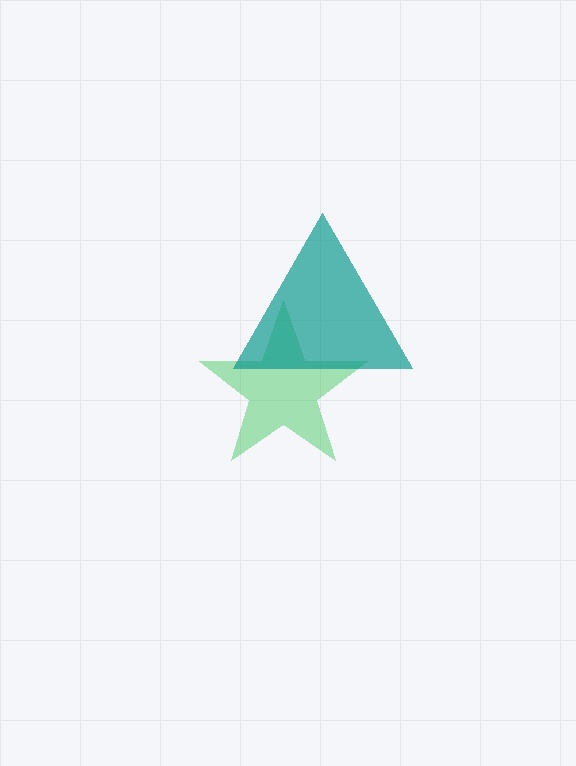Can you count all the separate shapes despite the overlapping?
Yes, there are 2 separate shapes.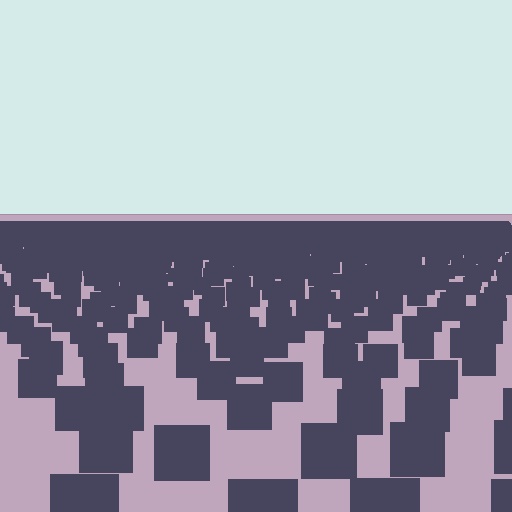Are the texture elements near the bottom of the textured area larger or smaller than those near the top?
Larger. Near the bottom, elements are closer to the viewer and appear at a bigger on-screen size.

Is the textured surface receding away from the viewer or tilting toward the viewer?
The surface is receding away from the viewer. Texture elements get smaller and denser toward the top.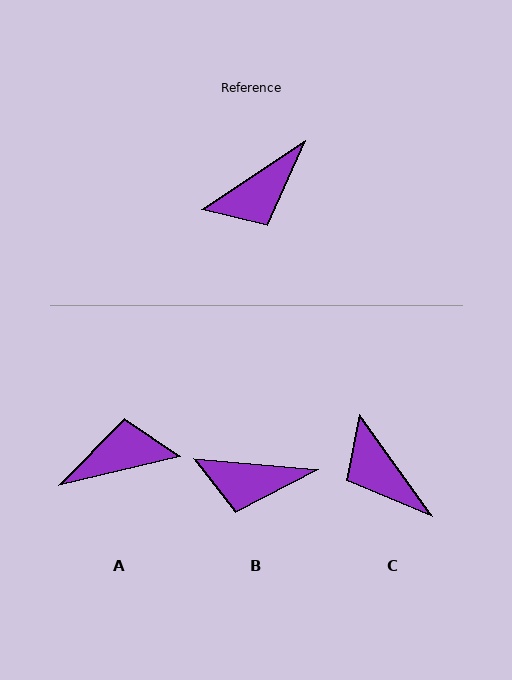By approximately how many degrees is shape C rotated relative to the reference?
Approximately 88 degrees clockwise.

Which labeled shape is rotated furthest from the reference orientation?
A, about 160 degrees away.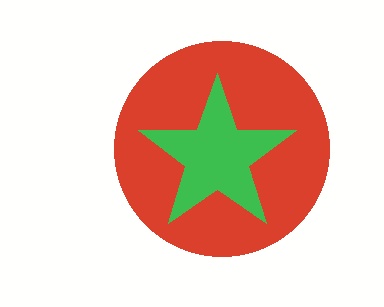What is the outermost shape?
The red circle.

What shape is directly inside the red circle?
The green star.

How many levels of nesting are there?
2.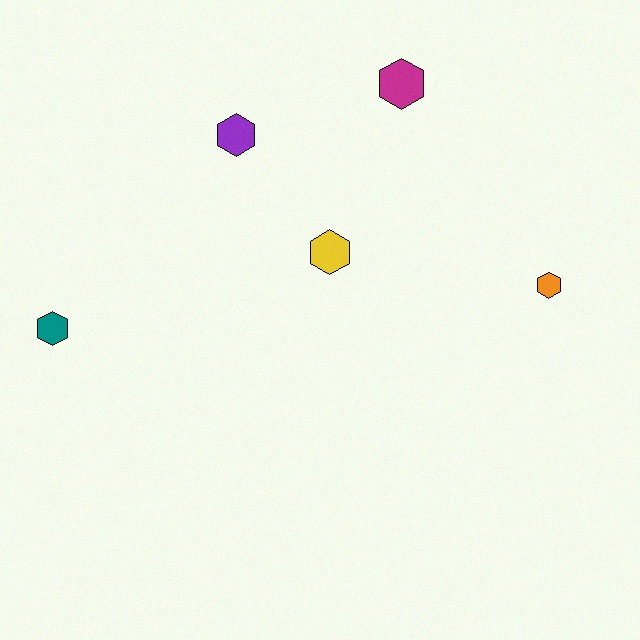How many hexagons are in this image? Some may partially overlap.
There are 5 hexagons.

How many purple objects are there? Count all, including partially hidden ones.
There is 1 purple object.